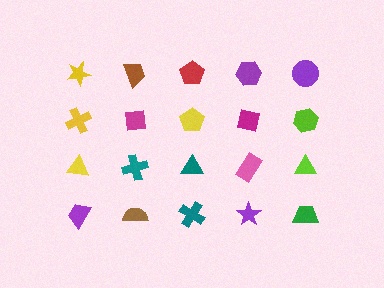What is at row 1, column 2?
A brown trapezoid.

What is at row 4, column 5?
A green trapezoid.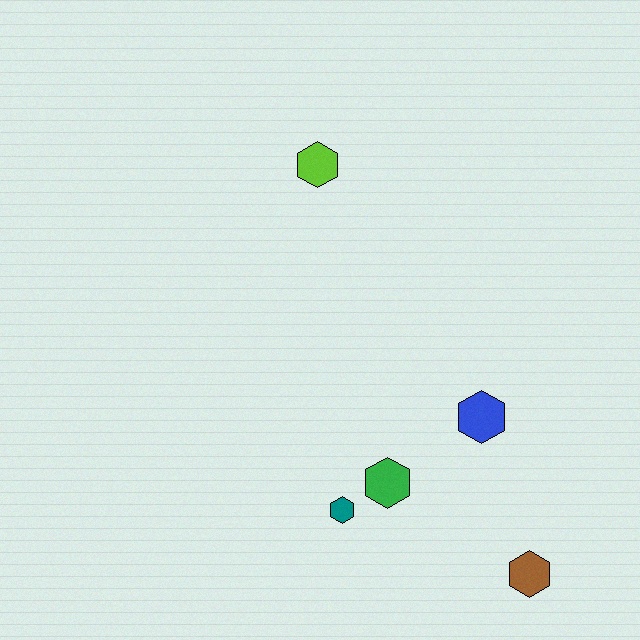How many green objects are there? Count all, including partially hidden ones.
There is 1 green object.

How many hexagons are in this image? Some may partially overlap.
There are 5 hexagons.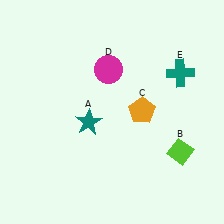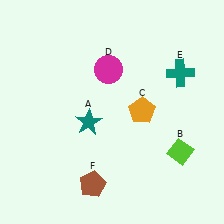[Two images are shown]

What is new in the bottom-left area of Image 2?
A brown pentagon (F) was added in the bottom-left area of Image 2.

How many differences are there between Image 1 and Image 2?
There is 1 difference between the two images.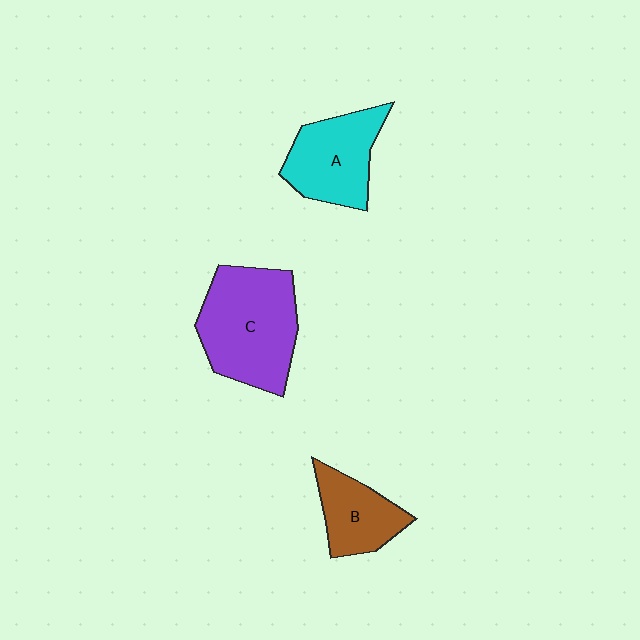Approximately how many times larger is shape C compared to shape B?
Approximately 1.9 times.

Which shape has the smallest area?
Shape B (brown).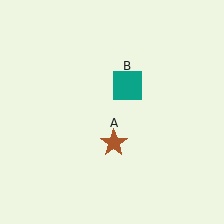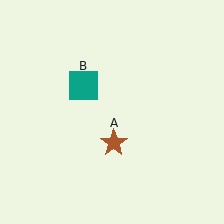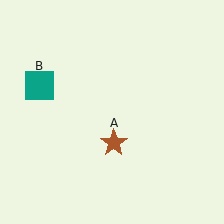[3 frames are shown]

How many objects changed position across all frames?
1 object changed position: teal square (object B).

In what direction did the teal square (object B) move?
The teal square (object B) moved left.